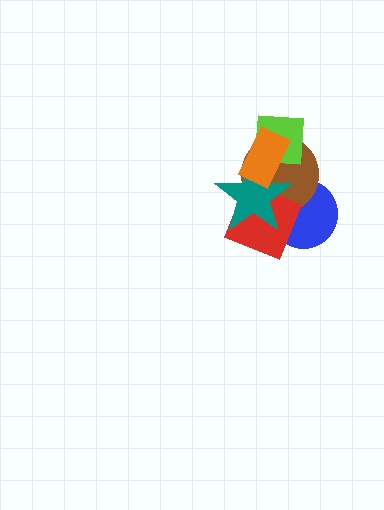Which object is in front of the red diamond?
The teal star is in front of the red diamond.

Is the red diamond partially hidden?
Yes, it is partially covered by another shape.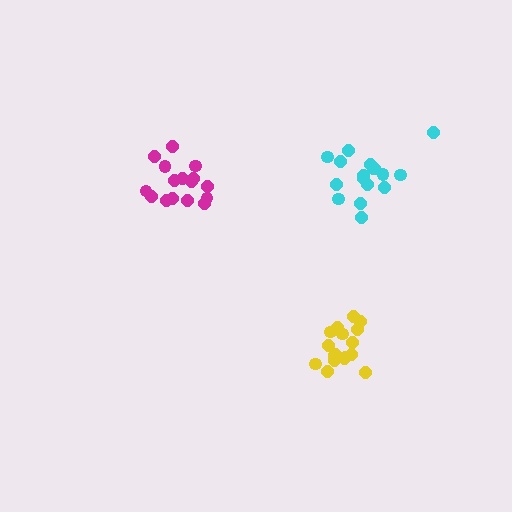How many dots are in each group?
Group 1: 16 dots, Group 2: 17 dots, Group 3: 17 dots (50 total).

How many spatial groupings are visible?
There are 3 spatial groupings.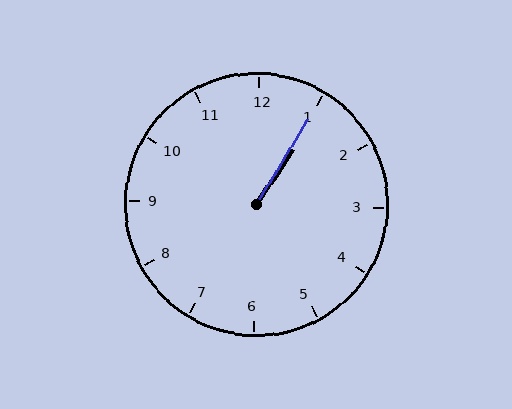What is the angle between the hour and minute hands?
Approximately 2 degrees.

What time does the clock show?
1:05.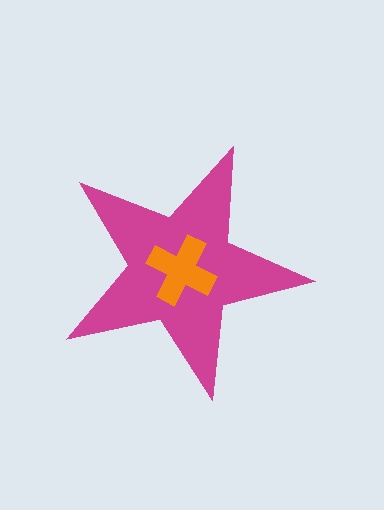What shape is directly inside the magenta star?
The orange cross.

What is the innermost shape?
The orange cross.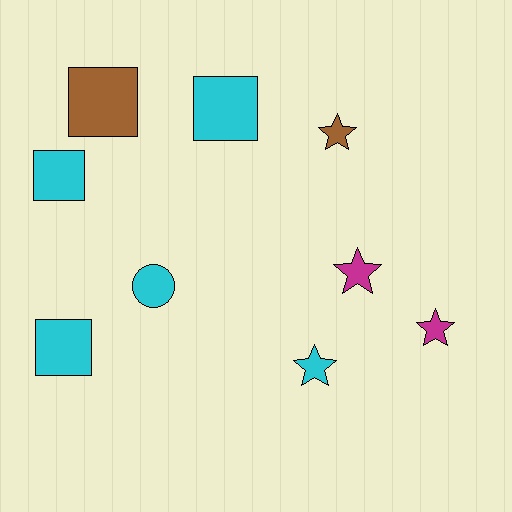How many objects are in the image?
There are 9 objects.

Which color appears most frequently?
Cyan, with 5 objects.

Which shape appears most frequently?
Star, with 4 objects.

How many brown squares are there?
There is 1 brown square.